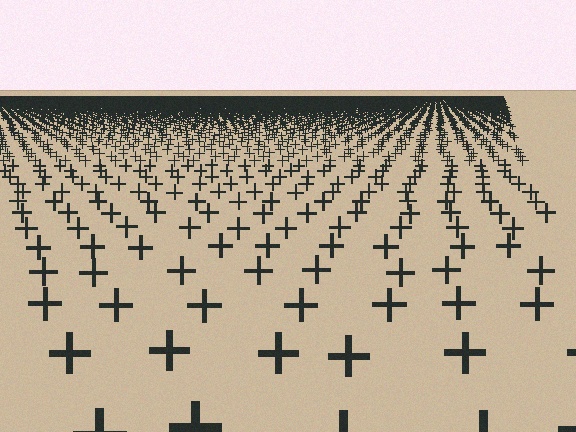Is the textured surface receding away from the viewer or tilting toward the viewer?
The surface is receding away from the viewer. Texture elements get smaller and denser toward the top.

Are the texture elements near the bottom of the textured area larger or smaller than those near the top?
Larger. Near the bottom, elements are closer to the viewer and appear at a bigger on-screen size.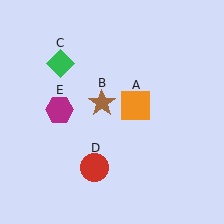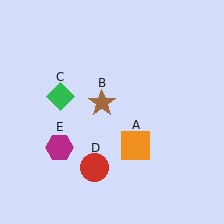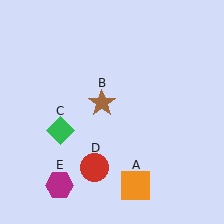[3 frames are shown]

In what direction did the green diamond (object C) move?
The green diamond (object C) moved down.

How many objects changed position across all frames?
3 objects changed position: orange square (object A), green diamond (object C), magenta hexagon (object E).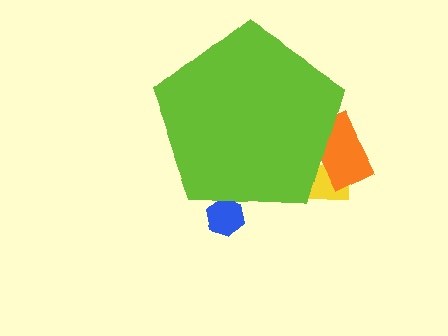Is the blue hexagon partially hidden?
Yes, the blue hexagon is partially hidden behind the lime pentagon.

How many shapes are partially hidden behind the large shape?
3 shapes are partially hidden.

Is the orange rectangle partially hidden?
Yes, the orange rectangle is partially hidden behind the lime pentagon.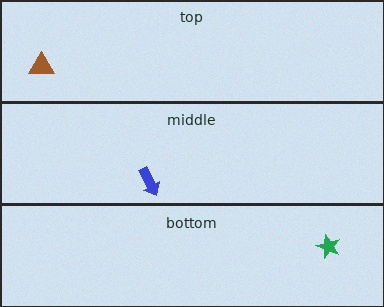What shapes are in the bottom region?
The green star.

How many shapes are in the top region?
1.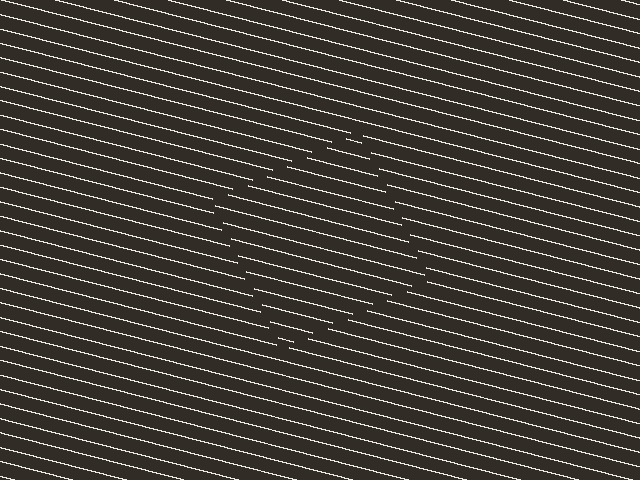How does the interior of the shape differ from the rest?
The interior of the shape contains the same grating, shifted by half a period — the contour is defined by the phase discontinuity where line-ends from the inner and outer gratings abut.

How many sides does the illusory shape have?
4 sides — the line-ends trace a square.